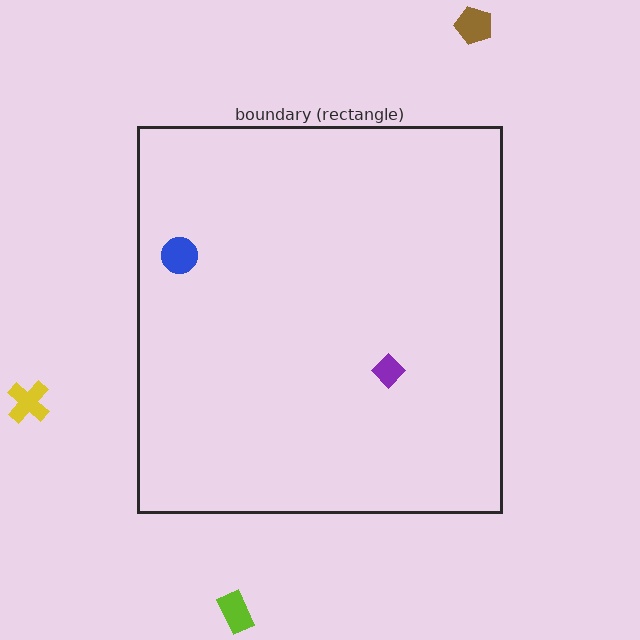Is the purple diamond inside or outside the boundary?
Inside.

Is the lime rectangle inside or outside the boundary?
Outside.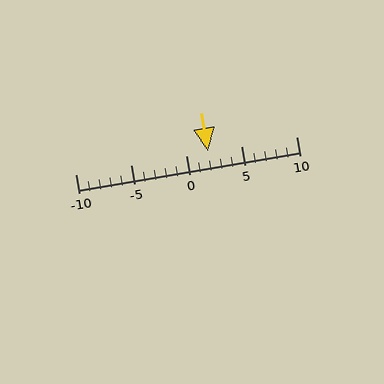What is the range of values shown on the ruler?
The ruler shows values from -10 to 10.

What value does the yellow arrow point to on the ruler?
The yellow arrow points to approximately 2.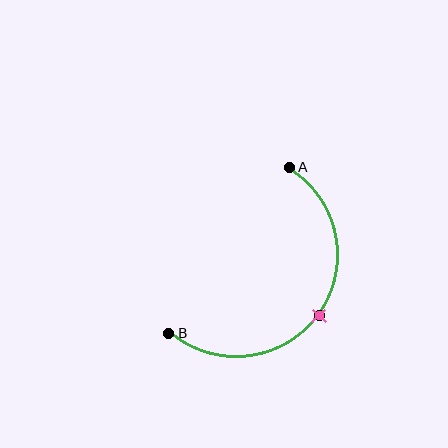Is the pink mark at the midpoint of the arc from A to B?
Yes. The pink mark lies on the arc at equal arc-length from both A and B — it is the arc midpoint.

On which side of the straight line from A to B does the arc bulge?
The arc bulges below and to the right of the straight line connecting A and B.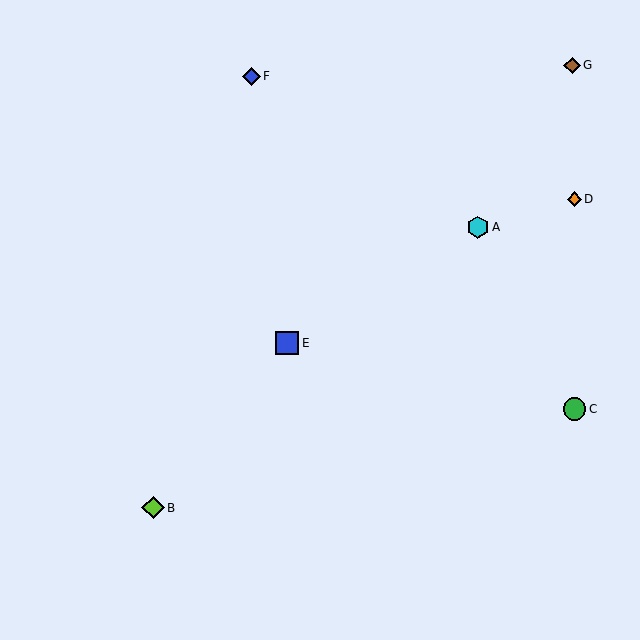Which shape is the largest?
The blue square (labeled E) is the largest.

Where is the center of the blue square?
The center of the blue square is at (287, 343).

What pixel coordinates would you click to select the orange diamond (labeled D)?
Click at (574, 199) to select the orange diamond D.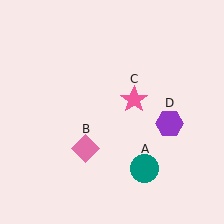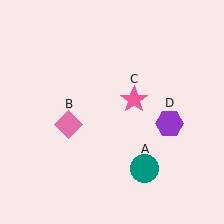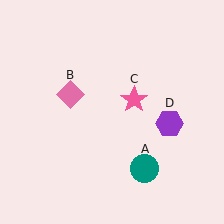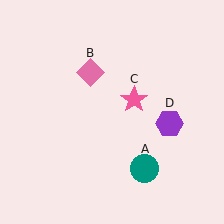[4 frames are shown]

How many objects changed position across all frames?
1 object changed position: pink diamond (object B).